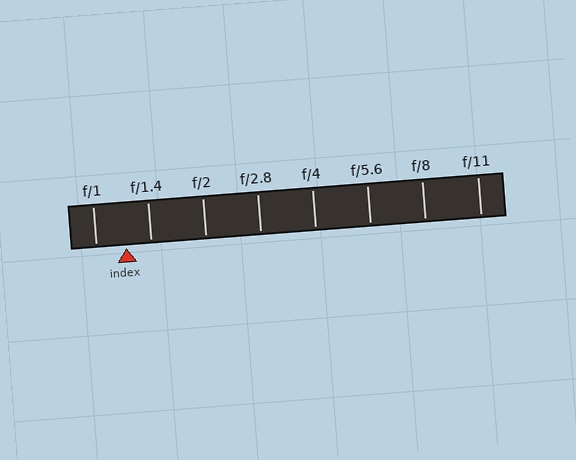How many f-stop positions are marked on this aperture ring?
There are 8 f-stop positions marked.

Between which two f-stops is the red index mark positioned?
The index mark is between f/1 and f/1.4.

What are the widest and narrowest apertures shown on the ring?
The widest aperture shown is f/1 and the narrowest is f/11.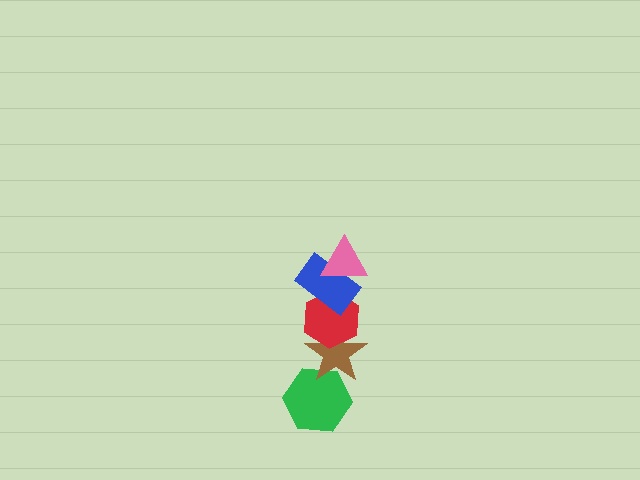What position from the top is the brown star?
The brown star is 4th from the top.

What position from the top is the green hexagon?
The green hexagon is 5th from the top.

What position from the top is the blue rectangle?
The blue rectangle is 2nd from the top.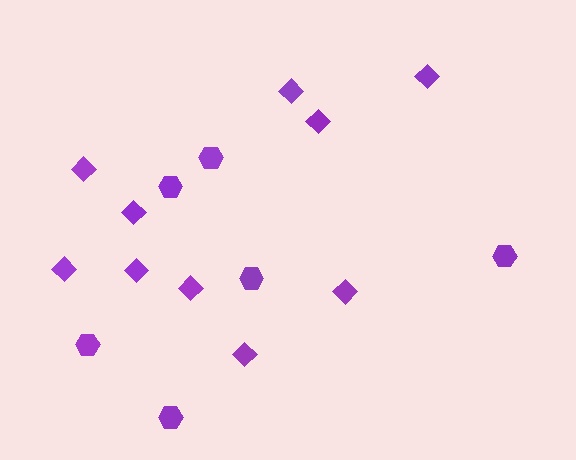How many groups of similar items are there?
There are 2 groups: one group of diamonds (10) and one group of hexagons (6).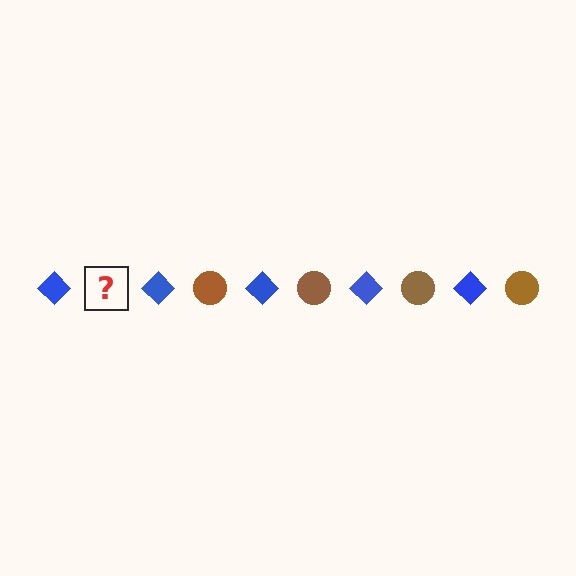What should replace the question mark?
The question mark should be replaced with a brown circle.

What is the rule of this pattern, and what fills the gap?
The rule is that the pattern alternates between blue diamond and brown circle. The gap should be filled with a brown circle.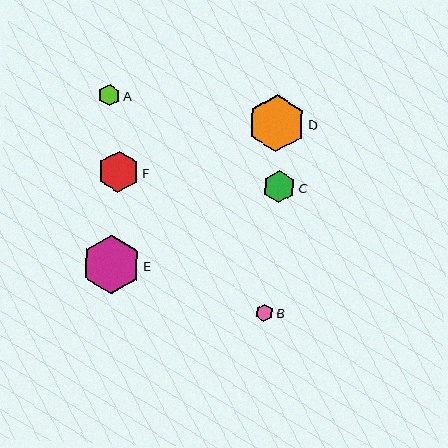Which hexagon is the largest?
Hexagon E is the largest with a size of approximately 59 pixels.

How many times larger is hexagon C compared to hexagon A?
Hexagon C is approximately 1.5 times the size of hexagon A.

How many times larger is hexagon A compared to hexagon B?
Hexagon A is approximately 1.2 times the size of hexagon B.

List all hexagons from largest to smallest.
From largest to smallest: E, D, F, C, A, B.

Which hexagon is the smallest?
Hexagon B is the smallest with a size of approximately 17 pixels.